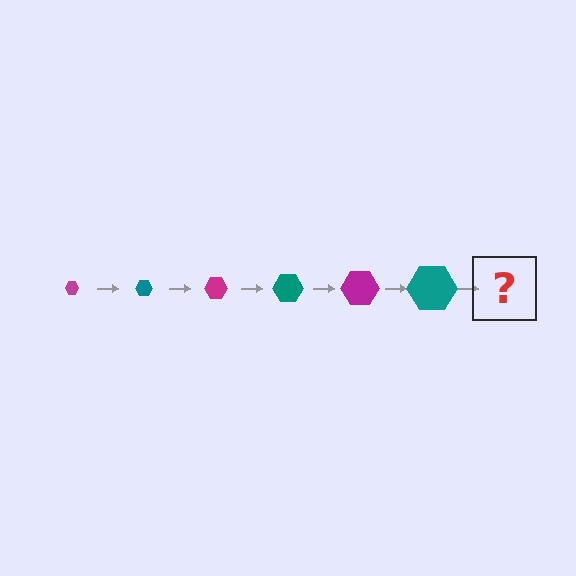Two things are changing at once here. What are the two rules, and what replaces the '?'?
The two rules are that the hexagon grows larger each step and the color cycles through magenta and teal. The '?' should be a magenta hexagon, larger than the previous one.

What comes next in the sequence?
The next element should be a magenta hexagon, larger than the previous one.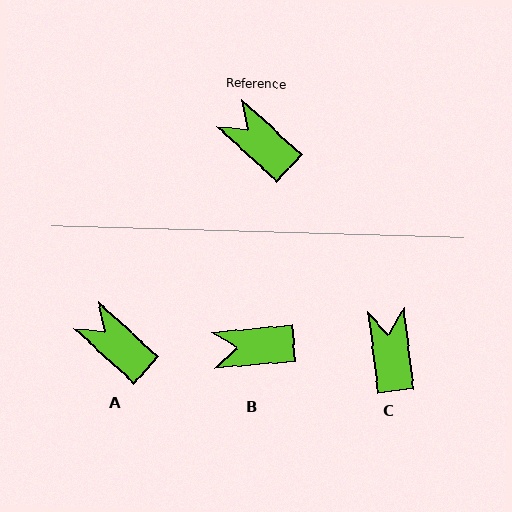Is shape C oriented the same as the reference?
No, it is off by about 41 degrees.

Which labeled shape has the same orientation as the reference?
A.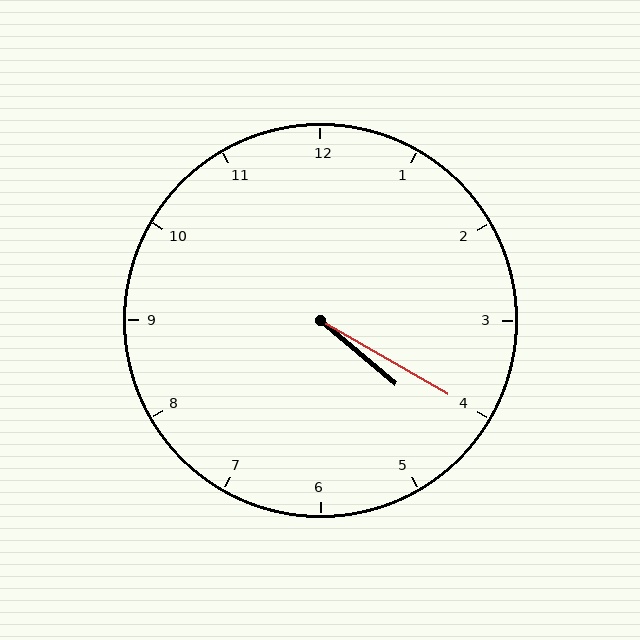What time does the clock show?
4:20.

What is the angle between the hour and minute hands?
Approximately 10 degrees.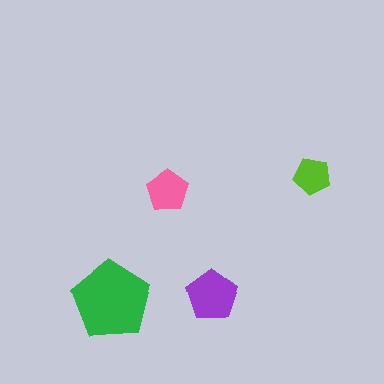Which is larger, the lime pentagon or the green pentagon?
The green one.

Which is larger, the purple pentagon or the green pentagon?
The green one.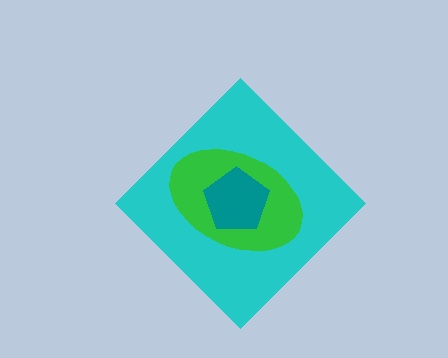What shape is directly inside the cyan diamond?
The green ellipse.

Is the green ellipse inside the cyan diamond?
Yes.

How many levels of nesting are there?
3.